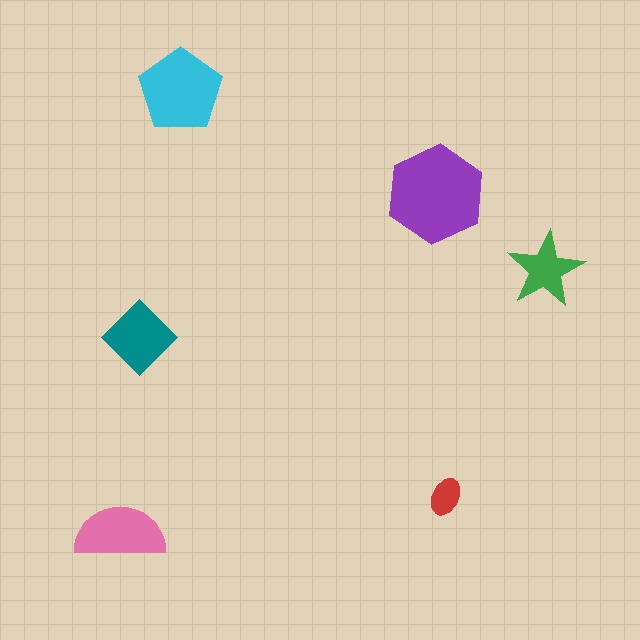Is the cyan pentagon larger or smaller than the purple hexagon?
Smaller.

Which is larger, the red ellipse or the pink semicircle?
The pink semicircle.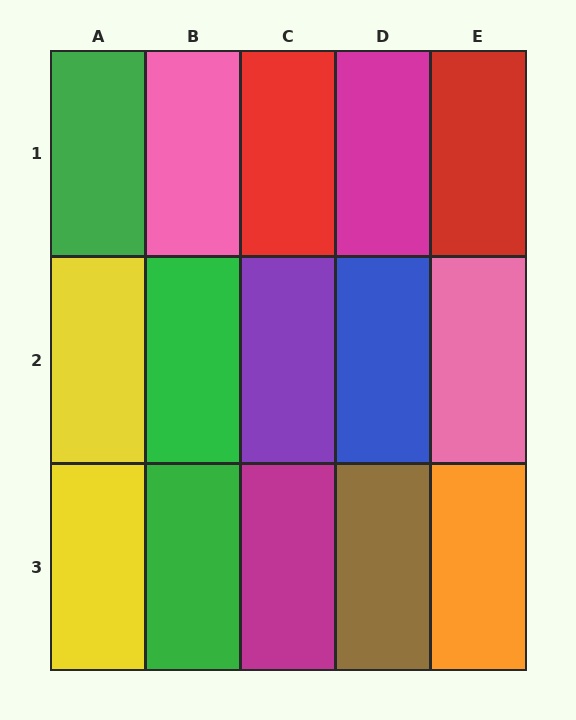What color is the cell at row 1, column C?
Red.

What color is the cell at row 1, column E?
Red.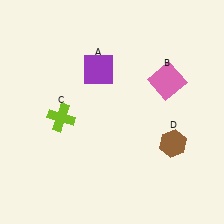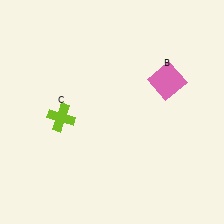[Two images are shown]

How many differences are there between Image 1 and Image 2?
There are 2 differences between the two images.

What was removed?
The brown hexagon (D), the purple square (A) were removed in Image 2.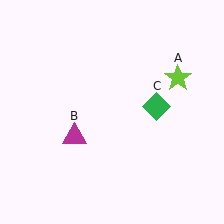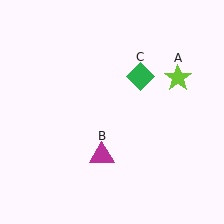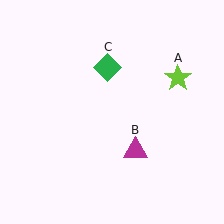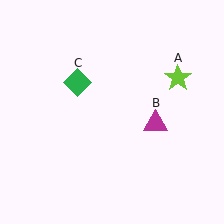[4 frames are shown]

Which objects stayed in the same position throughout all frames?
Lime star (object A) remained stationary.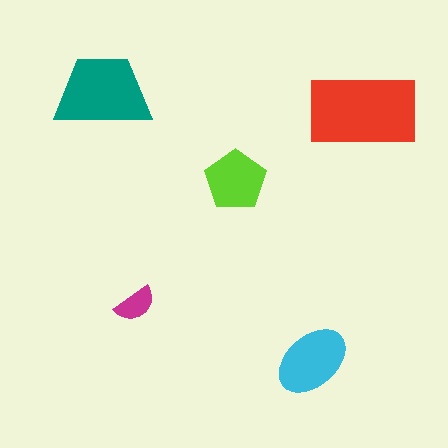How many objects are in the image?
There are 5 objects in the image.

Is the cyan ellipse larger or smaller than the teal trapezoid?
Smaller.